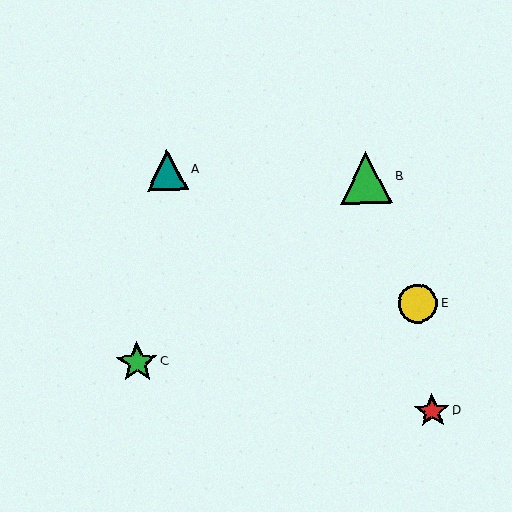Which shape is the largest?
The green triangle (labeled B) is the largest.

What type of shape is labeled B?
Shape B is a green triangle.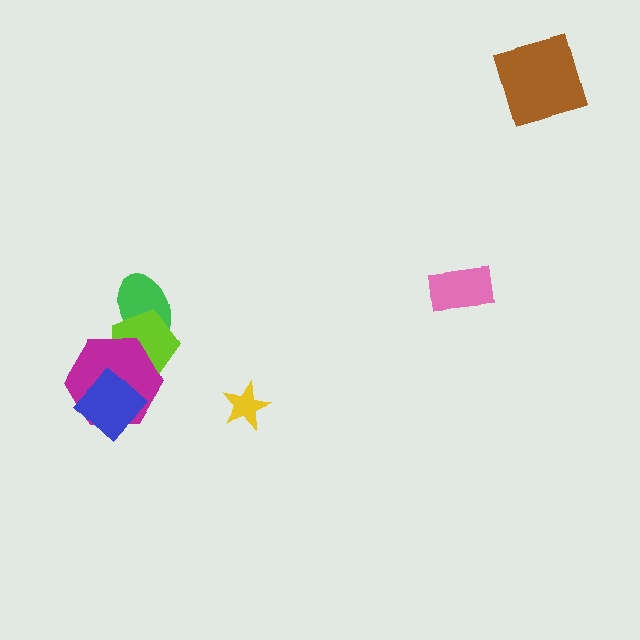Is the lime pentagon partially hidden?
Yes, it is partially covered by another shape.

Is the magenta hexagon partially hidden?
Yes, it is partially covered by another shape.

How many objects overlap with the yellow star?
0 objects overlap with the yellow star.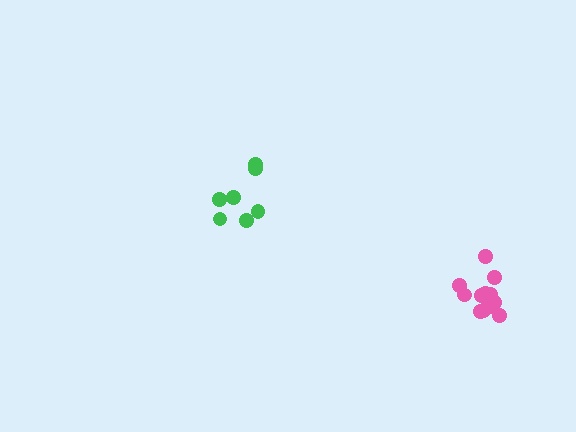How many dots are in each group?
Group 1: 7 dots, Group 2: 12 dots (19 total).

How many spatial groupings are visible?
There are 2 spatial groupings.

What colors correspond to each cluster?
The clusters are colored: green, pink.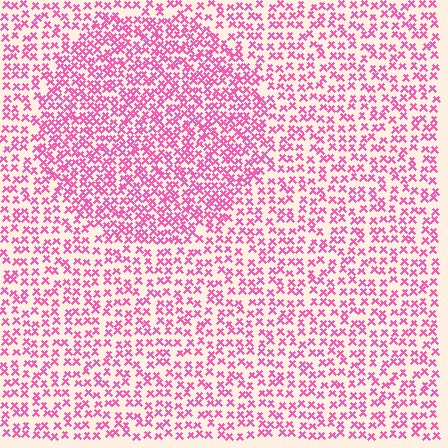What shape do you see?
I see a circle.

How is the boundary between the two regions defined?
The boundary is defined by a change in element density (approximately 1.7x ratio). All elements are the same color, size, and shape.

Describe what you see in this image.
The image contains small pink elements arranged at two different densities. A circle-shaped region is visible where the elements are more densely packed than the surrounding area.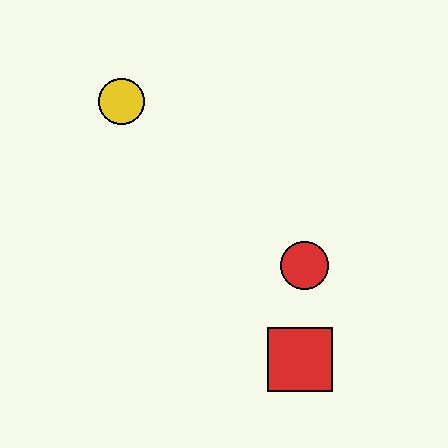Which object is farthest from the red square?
The yellow circle is farthest from the red square.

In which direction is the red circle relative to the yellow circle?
The red circle is to the right of the yellow circle.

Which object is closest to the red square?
The red circle is closest to the red square.